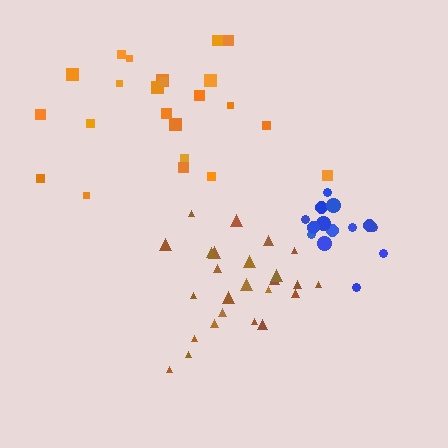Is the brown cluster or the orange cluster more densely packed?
Brown.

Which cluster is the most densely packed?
Blue.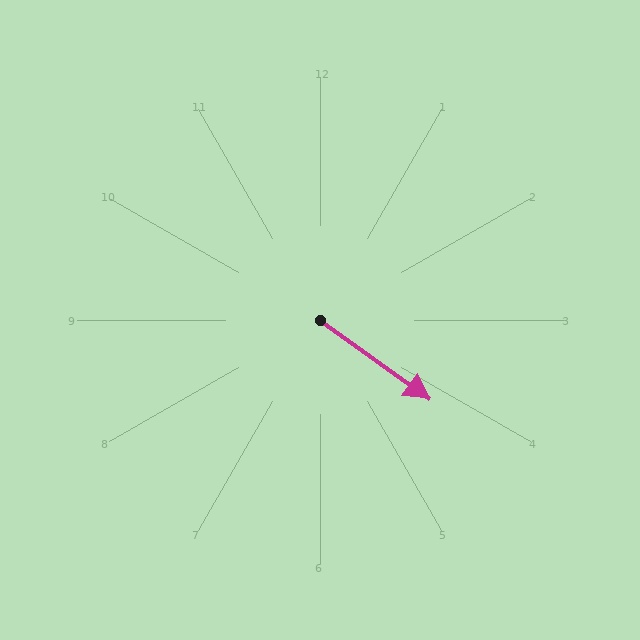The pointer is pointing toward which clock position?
Roughly 4 o'clock.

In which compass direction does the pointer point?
Southeast.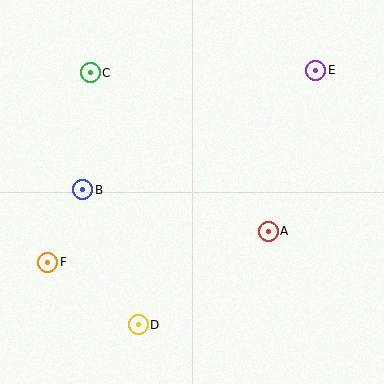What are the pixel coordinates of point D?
Point D is at (138, 325).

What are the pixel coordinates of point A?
Point A is at (268, 231).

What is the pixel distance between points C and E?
The distance between C and E is 225 pixels.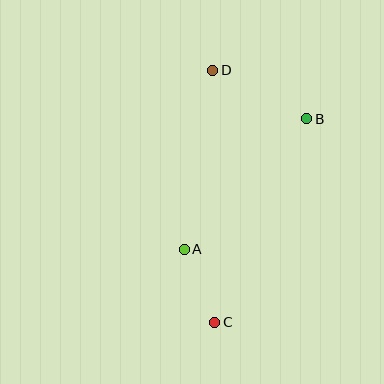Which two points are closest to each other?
Points A and C are closest to each other.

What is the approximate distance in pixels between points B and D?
The distance between B and D is approximately 106 pixels.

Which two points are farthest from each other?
Points C and D are farthest from each other.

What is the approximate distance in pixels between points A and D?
The distance between A and D is approximately 181 pixels.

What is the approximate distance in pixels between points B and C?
The distance between B and C is approximately 223 pixels.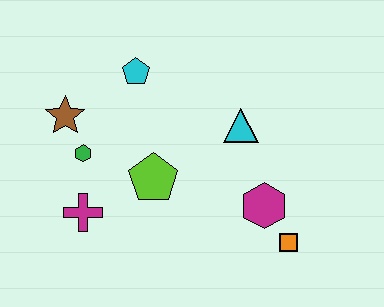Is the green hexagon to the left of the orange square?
Yes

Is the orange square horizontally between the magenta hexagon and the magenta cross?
No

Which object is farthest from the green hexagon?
The orange square is farthest from the green hexagon.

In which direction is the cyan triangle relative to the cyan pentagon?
The cyan triangle is to the right of the cyan pentagon.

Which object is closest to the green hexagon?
The brown star is closest to the green hexagon.